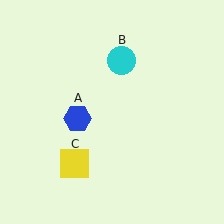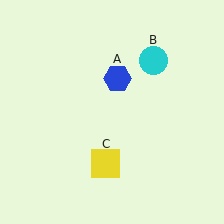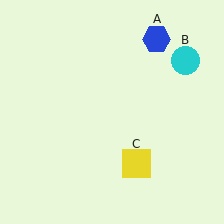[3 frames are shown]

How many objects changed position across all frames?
3 objects changed position: blue hexagon (object A), cyan circle (object B), yellow square (object C).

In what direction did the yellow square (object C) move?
The yellow square (object C) moved right.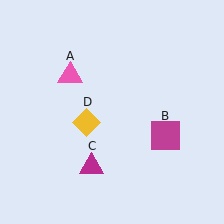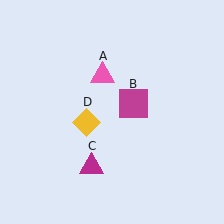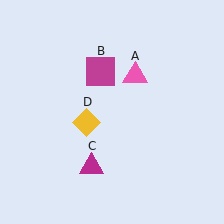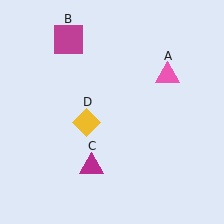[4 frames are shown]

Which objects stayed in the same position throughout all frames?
Magenta triangle (object C) and yellow diamond (object D) remained stationary.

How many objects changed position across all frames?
2 objects changed position: pink triangle (object A), magenta square (object B).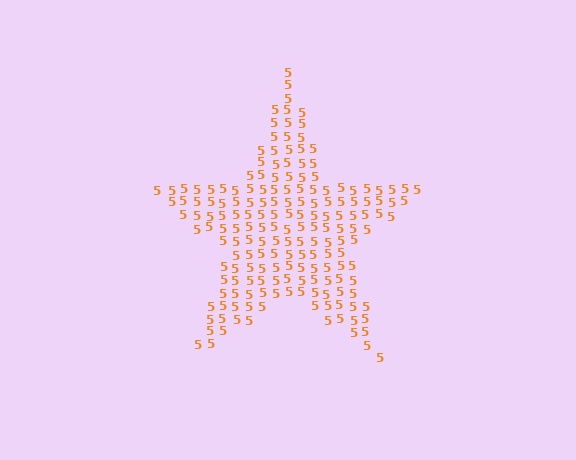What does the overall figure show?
The overall figure shows a star.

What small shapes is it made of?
It is made of small digit 5's.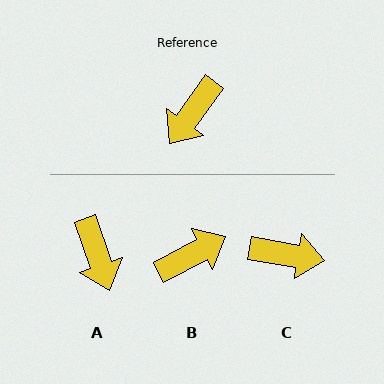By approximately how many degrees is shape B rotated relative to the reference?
Approximately 154 degrees counter-clockwise.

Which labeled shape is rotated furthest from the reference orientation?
B, about 154 degrees away.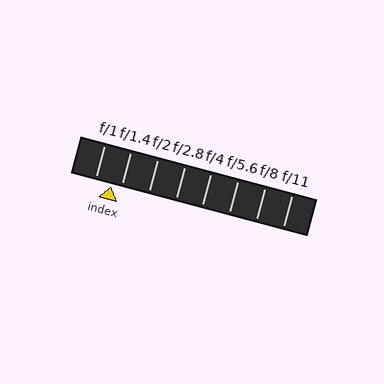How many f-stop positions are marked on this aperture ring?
There are 8 f-stop positions marked.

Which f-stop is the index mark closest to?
The index mark is closest to f/1.4.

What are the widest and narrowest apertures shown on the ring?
The widest aperture shown is f/1 and the narrowest is f/11.